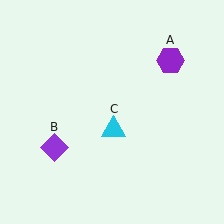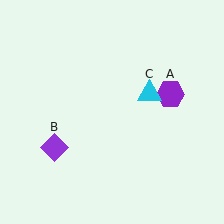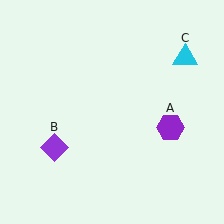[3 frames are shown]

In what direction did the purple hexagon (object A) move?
The purple hexagon (object A) moved down.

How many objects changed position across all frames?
2 objects changed position: purple hexagon (object A), cyan triangle (object C).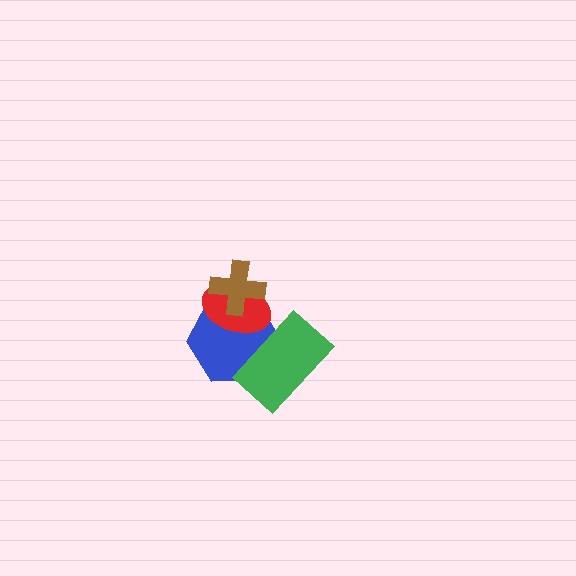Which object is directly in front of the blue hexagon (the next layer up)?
The green rectangle is directly in front of the blue hexagon.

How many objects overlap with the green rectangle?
2 objects overlap with the green rectangle.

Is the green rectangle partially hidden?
Yes, it is partially covered by another shape.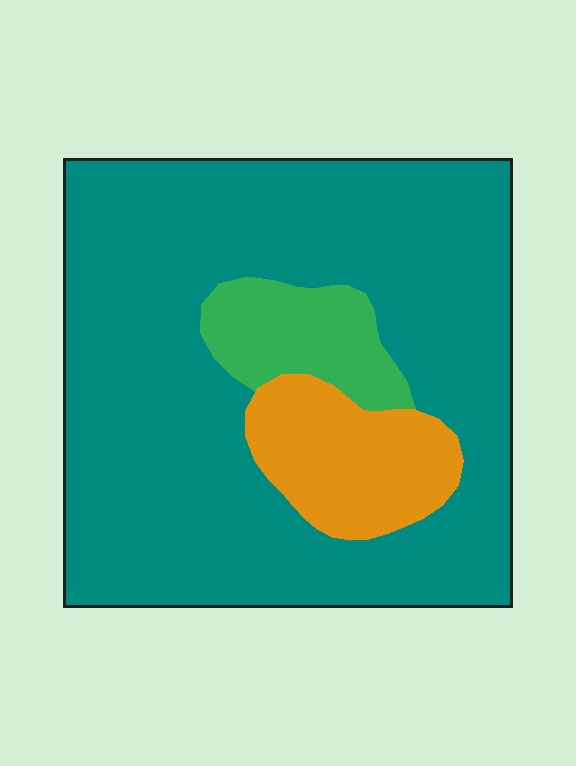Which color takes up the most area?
Teal, at roughly 80%.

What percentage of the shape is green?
Green covers 9% of the shape.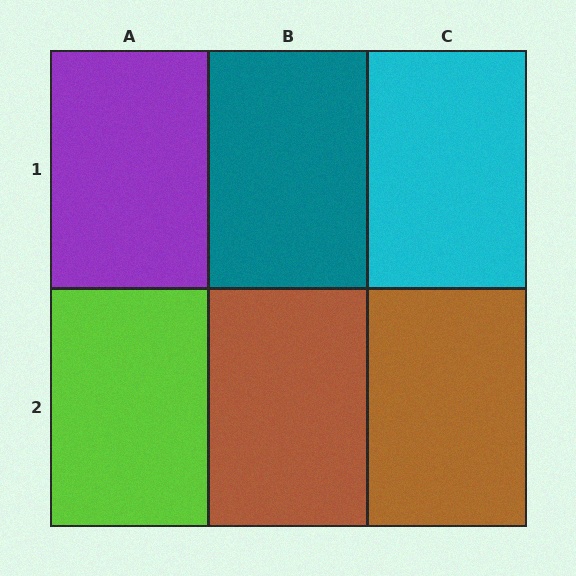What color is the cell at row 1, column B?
Teal.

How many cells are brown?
2 cells are brown.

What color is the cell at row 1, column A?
Purple.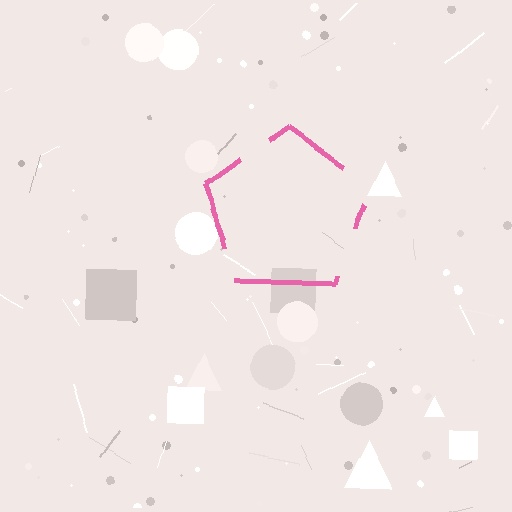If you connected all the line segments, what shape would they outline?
They would outline a pentagon.